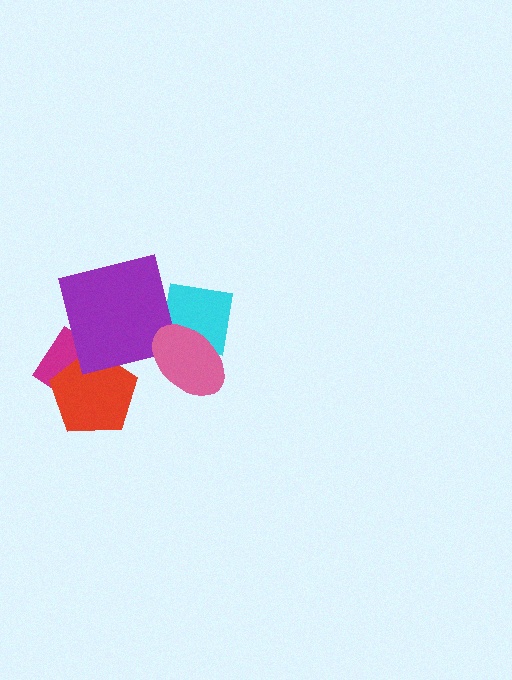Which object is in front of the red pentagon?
The purple square is in front of the red pentagon.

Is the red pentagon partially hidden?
Yes, it is partially covered by another shape.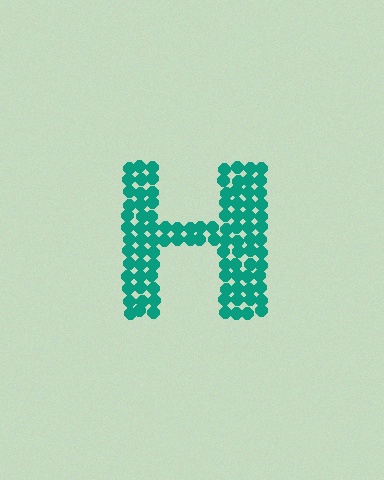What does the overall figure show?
The overall figure shows the letter H.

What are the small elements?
The small elements are circles.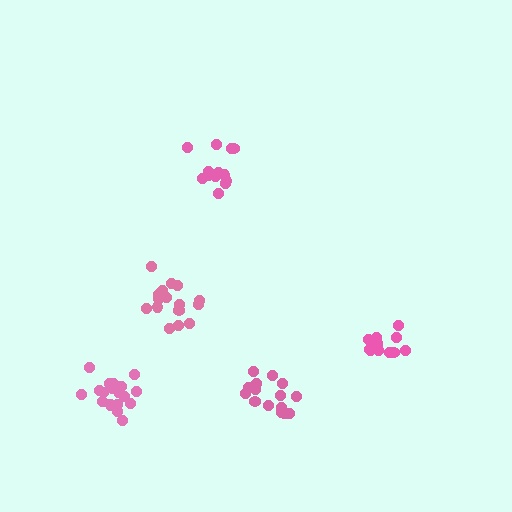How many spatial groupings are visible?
There are 5 spatial groupings.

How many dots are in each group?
Group 1: 16 dots, Group 2: 13 dots, Group 3: 13 dots, Group 4: 15 dots, Group 5: 18 dots (75 total).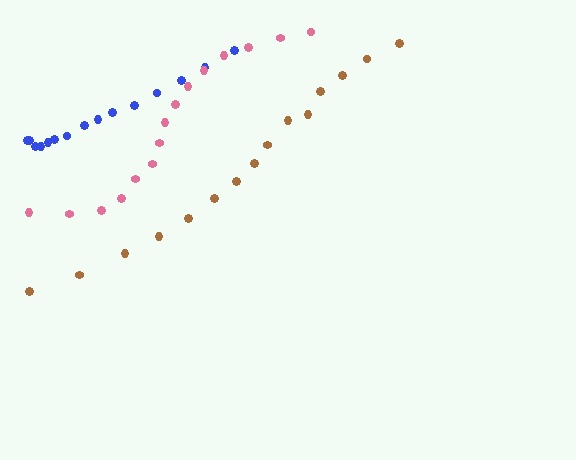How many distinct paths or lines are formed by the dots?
There are 3 distinct paths.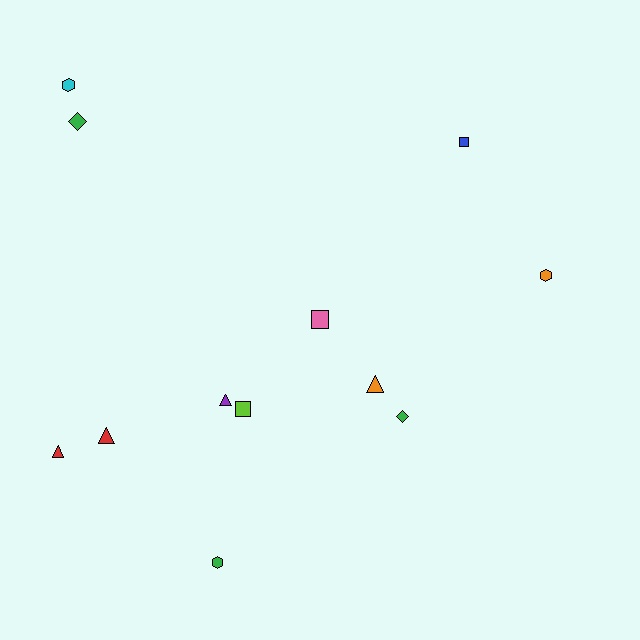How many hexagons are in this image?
There are 3 hexagons.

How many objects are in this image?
There are 12 objects.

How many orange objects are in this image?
There are 2 orange objects.